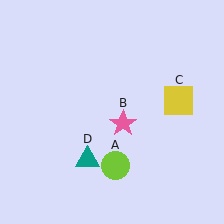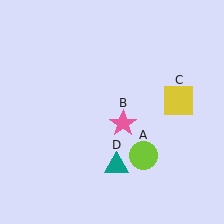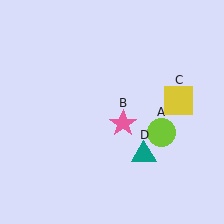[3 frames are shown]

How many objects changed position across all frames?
2 objects changed position: lime circle (object A), teal triangle (object D).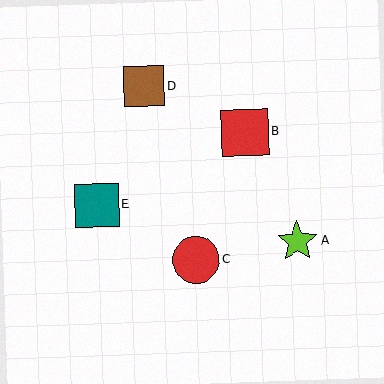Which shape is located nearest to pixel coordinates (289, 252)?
The lime star (labeled A) at (297, 241) is nearest to that location.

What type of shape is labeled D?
Shape D is a brown square.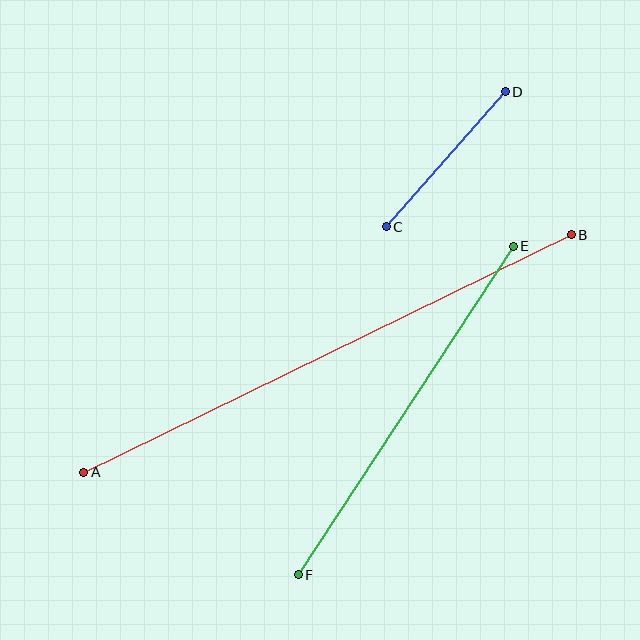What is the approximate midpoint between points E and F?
The midpoint is at approximately (406, 410) pixels.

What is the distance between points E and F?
The distance is approximately 393 pixels.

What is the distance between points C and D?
The distance is approximately 180 pixels.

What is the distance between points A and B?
The distance is approximately 542 pixels.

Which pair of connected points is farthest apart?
Points A and B are farthest apart.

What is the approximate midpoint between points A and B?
The midpoint is at approximately (327, 354) pixels.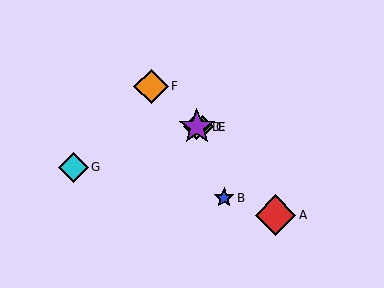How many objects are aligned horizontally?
3 objects (C, D, E) are aligned horizontally.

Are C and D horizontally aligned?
Yes, both are at y≈127.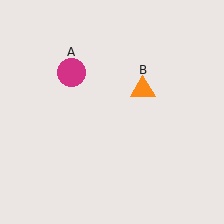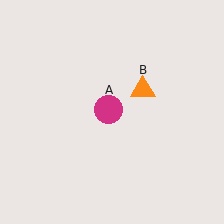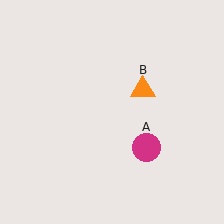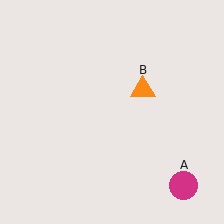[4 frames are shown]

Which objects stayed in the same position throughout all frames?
Orange triangle (object B) remained stationary.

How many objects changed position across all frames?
1 object changed position: magenta circle (object A).